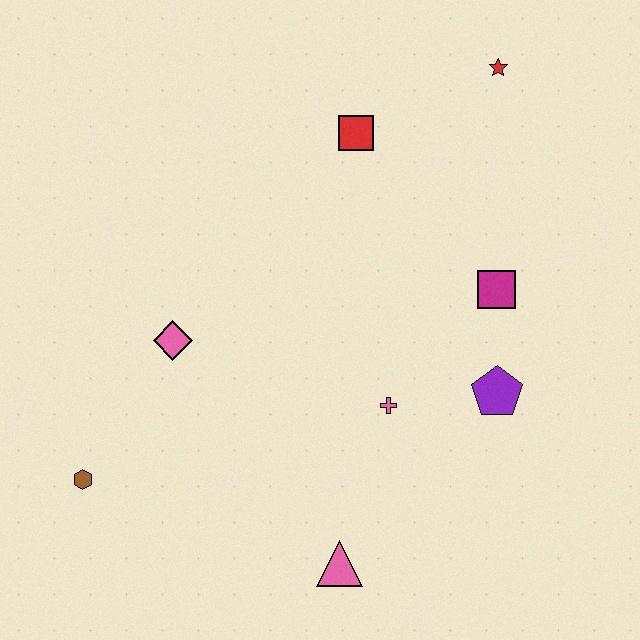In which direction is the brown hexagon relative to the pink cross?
The brown hexagon is to the left of the pink cross.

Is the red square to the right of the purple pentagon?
No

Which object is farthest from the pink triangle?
The red star is farthest from the pink triangle.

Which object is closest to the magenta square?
The purple pentagon is closest to the magenta square.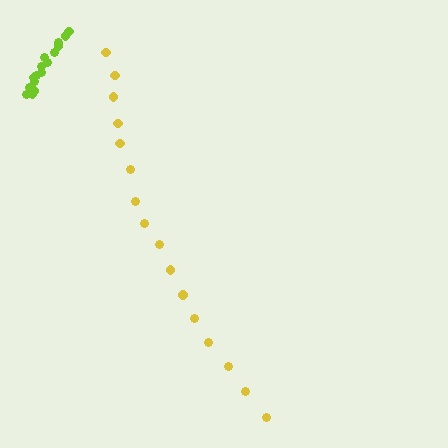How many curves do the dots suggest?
There are 2 distinct paths.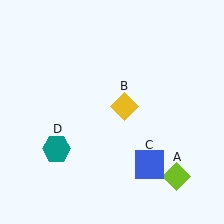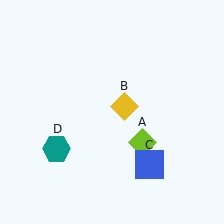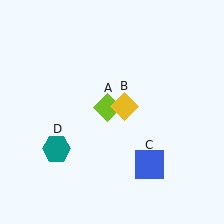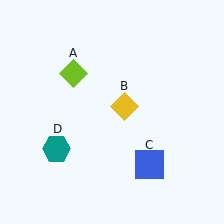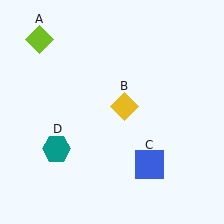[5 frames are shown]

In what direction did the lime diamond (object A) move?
The lime diamond (object A) moved up and to the left.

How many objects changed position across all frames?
1 object changed position: lime diamond (object A).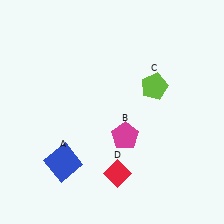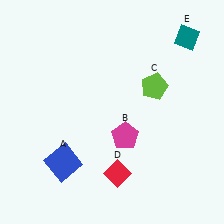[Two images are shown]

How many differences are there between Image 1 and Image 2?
There is 1 difference between the two images.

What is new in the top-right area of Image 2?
A teal diamond (E) was added in the top-right area of Image 2.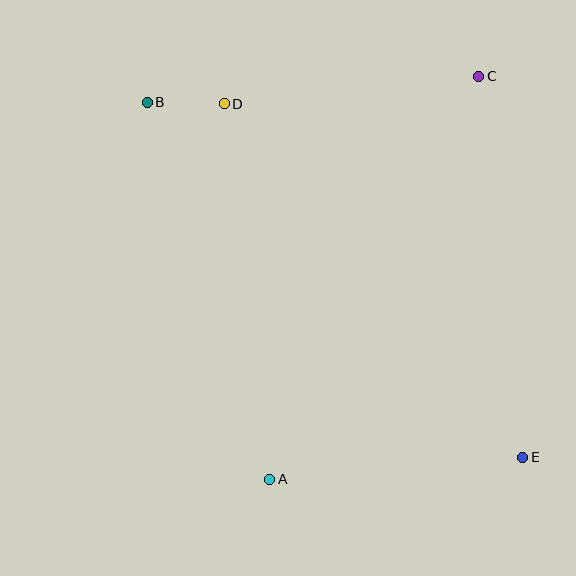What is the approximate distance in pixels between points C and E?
The distance between C and E is approximately 383 pixels.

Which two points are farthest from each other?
Points B and E are farthest from each other.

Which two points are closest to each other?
Points B and D are closest to each other.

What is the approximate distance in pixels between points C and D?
The distance between C and D is approximately 256 pixels.